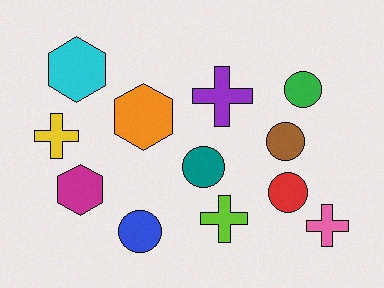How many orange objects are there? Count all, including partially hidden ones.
There is 1 orange object.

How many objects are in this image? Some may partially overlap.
There are 12 objects.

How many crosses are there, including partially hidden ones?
There are 4 crosses.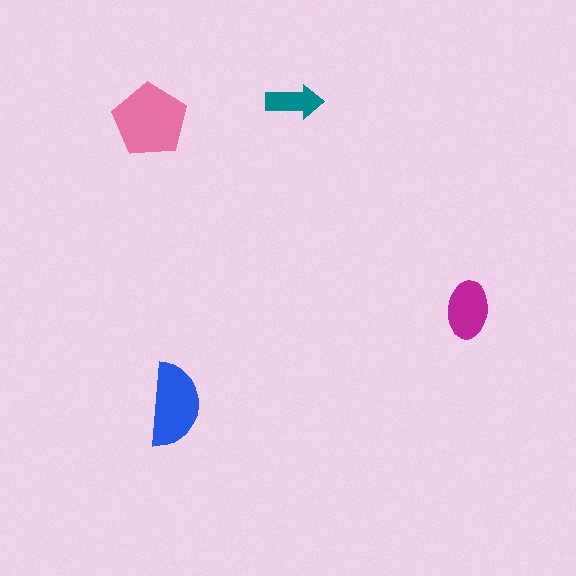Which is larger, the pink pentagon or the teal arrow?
The pink pentagon.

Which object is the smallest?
The teal arrow.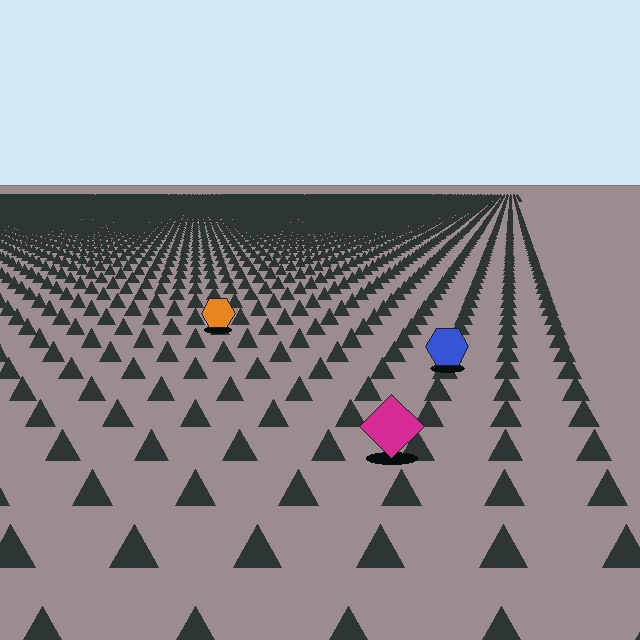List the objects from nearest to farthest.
From nearest to farthest: the magenta diamond, the blue hexagon, the orange hexagon.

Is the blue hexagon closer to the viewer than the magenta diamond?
No. The magenta diamond is closer — you can tell from the texture gradient: the ground texture is coarser near it.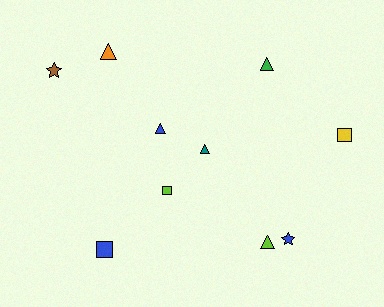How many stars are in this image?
There are 2 stars.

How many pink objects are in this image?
There are no pink objects.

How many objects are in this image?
There are 10 objects.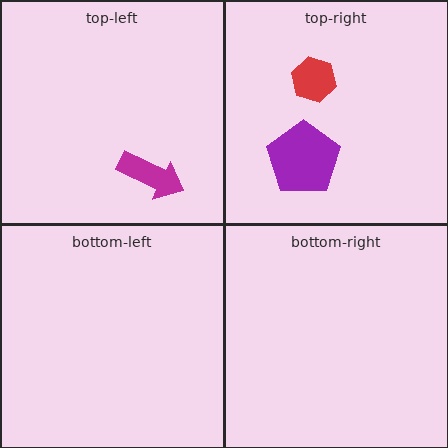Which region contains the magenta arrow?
The top-left region.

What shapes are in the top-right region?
The purple pentagon, the red hexagon.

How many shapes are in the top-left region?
1.